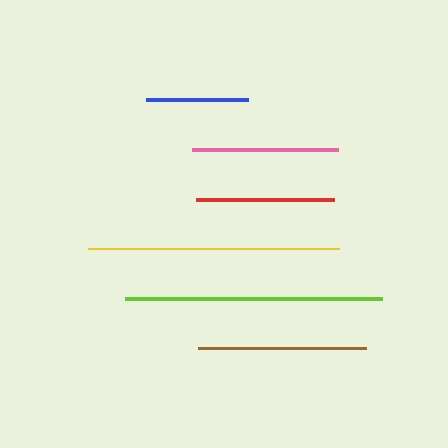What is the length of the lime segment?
The lime segment is approximately 257 pixels long.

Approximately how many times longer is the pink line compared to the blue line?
The pink line is approximately 1.4 times the length of the blue line.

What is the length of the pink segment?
The pink segment is approximately 146 pixels long.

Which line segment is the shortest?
The blue line is the shortest at approximately 102 pixels.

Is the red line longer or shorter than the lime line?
The lime line is longer than the red line.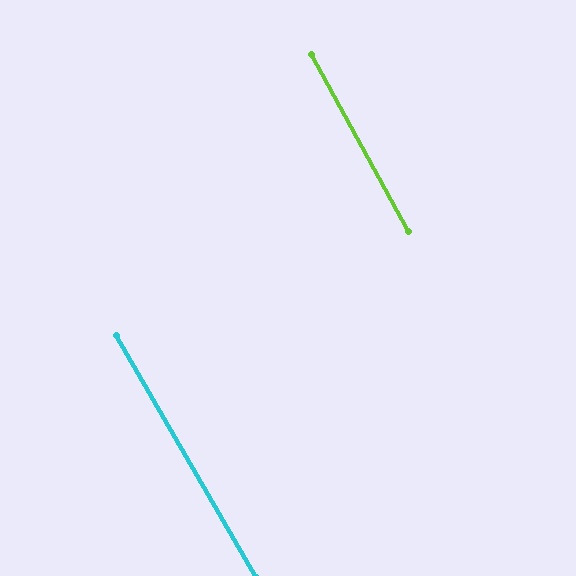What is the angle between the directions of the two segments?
Approximately 1 degree.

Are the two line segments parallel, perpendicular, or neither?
Parallel — their directions differ by only 1.4°.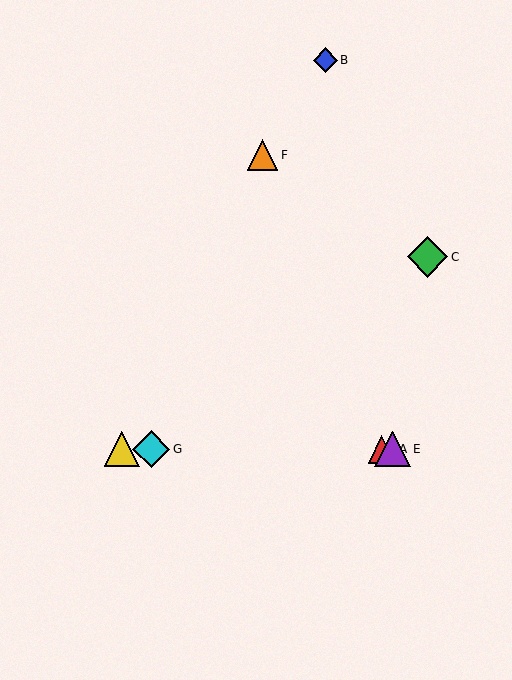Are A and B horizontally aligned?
No, A is at y≈449 and B is at y≈60.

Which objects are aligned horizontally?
Objects A, D, E, G are aligned horizontally.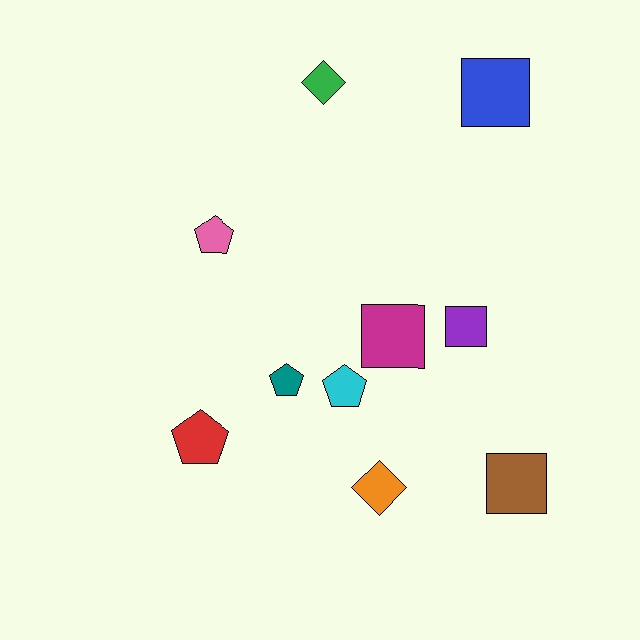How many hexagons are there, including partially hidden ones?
There are no hexagons.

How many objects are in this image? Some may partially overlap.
There are 10 objects.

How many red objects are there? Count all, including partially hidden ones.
There is 1 red object.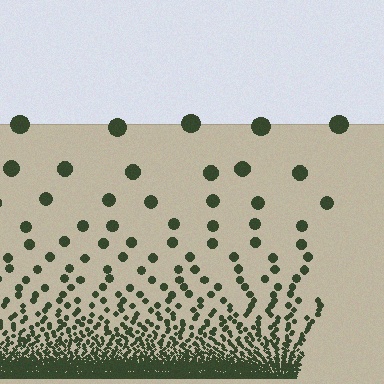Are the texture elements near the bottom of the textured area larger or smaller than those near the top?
Smaller. The gradient is inverted — elements near the bottom are smaller and denser.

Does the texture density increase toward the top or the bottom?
Density increases toward the bottom.